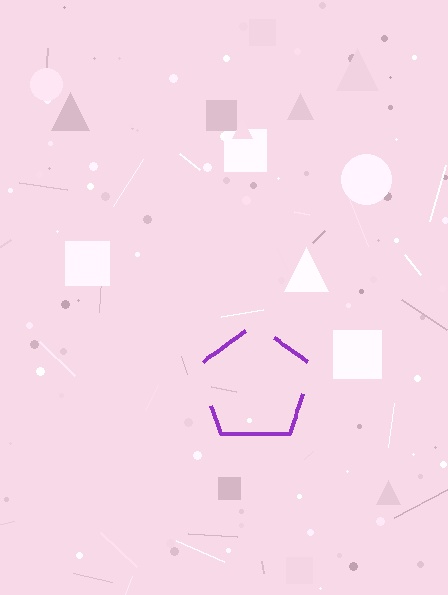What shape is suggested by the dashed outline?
The dashed outline suggests a pentagon.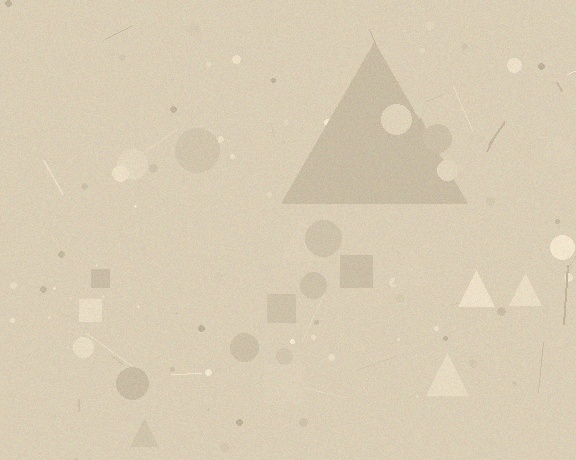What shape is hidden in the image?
A triangle is hidden in the image.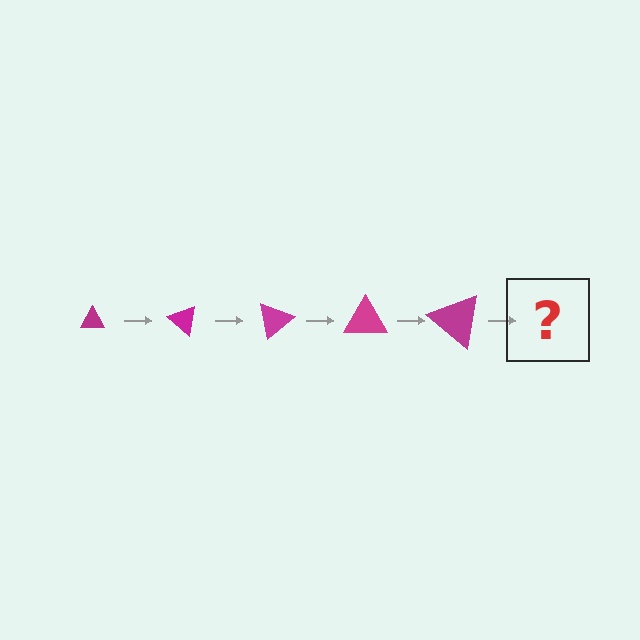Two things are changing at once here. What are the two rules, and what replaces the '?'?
The two rules are that the triangle grows larger each step and it rotates 40 degrees each step. The '?' should be a triangle, larger than the previous one and rotated 200 degrees from the start.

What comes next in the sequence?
The next element should be a triangle, larger than the previous one and rotated 200 degrees from the start.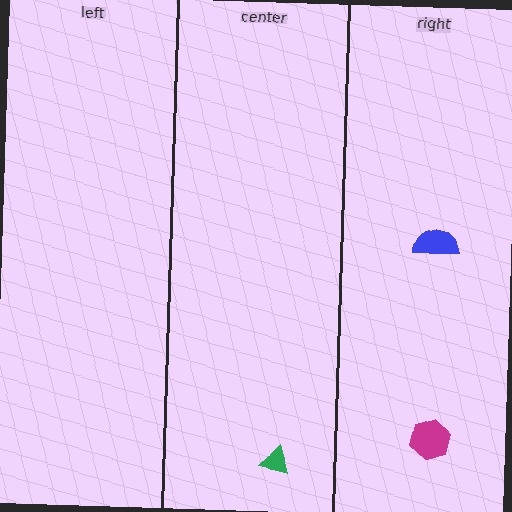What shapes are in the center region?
The green triangle.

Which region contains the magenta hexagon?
The right region.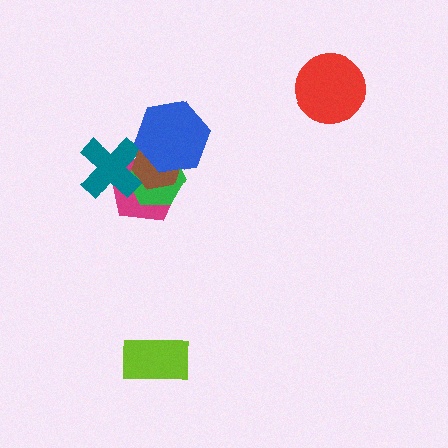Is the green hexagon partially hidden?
Yes, it is partially covered by another shape.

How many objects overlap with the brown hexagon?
4 objects overlap with the brown hexagon.